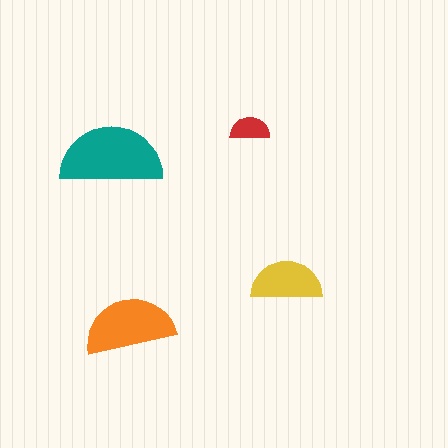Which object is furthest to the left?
The teal semicircle is leftmost.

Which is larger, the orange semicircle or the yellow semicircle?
The orange one.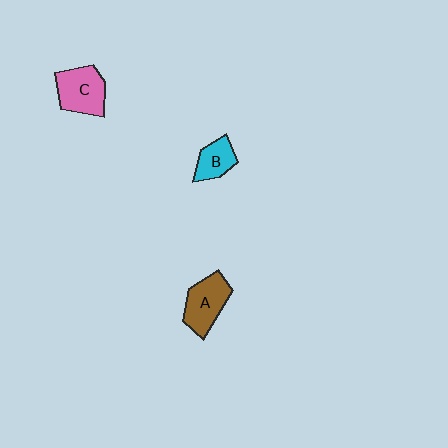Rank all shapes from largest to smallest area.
From largest to smallest: C (pink), A (brown), B (cyan).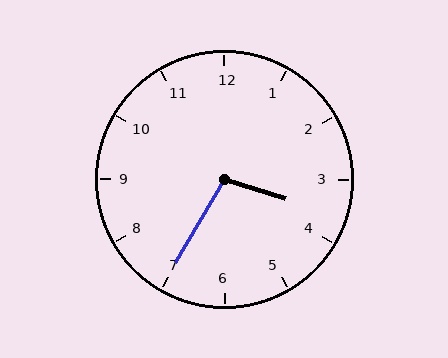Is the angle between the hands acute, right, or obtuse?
It is obtuse.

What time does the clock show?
3:35.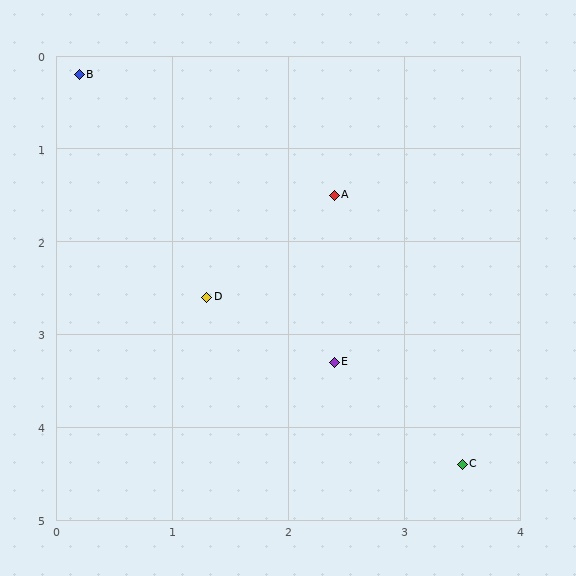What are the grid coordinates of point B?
Point B is at approximately (0.2, 0.2).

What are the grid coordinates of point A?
Point A is at approximately (2.4, 1.5).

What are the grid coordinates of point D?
Point D is at approximately (1.3, 2.6).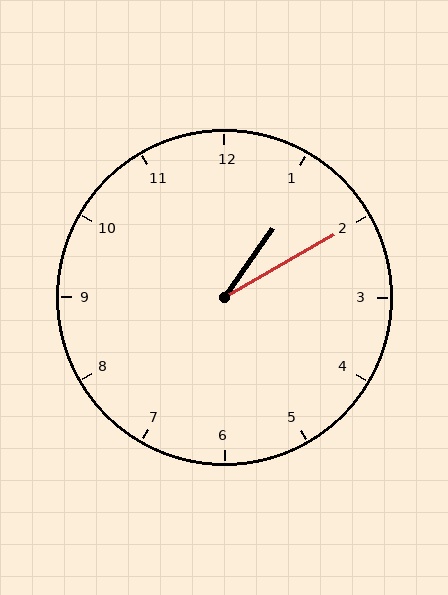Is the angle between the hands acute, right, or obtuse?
It is acute.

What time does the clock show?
1:10.